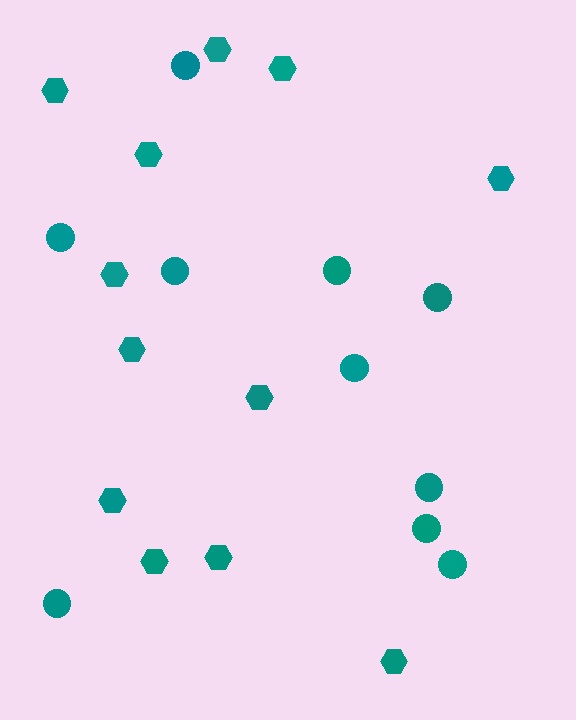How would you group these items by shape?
There are 2 groups: one group of hexagons (12) and one group of circles (10).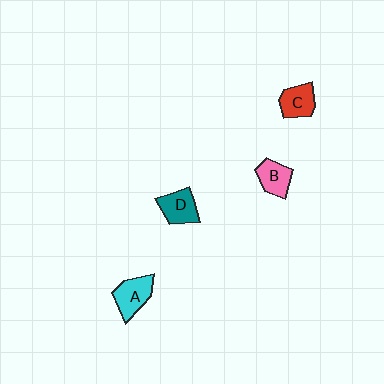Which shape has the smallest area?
Shape B (pink).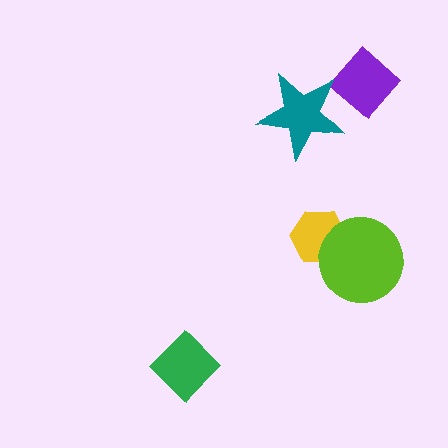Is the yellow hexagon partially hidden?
Yes, it is partially covered by another shape.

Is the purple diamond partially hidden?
Yes, it is partially covered by another shape.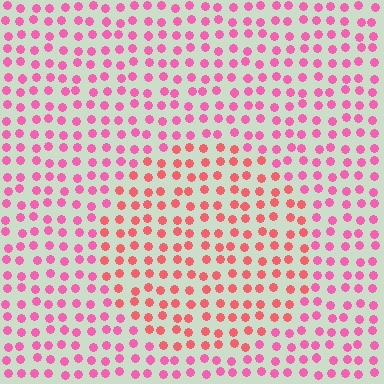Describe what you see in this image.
The image is filled with small pink elements in a uniform arrangement. A circle-shaped region is visible where the elements are tinted to a slightly different hue, forming a subtle color boundary.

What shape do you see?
I see a circle.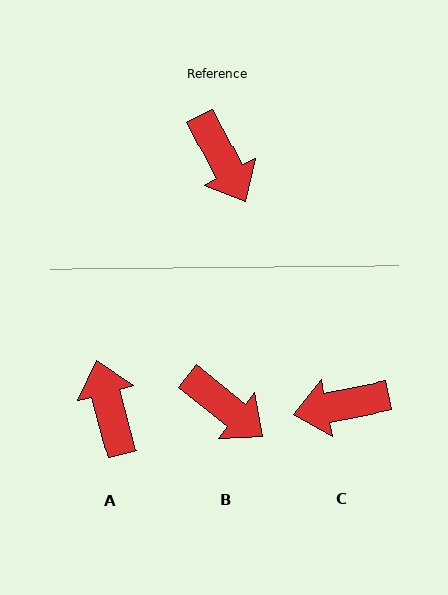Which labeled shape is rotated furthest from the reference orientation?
A, about 167 degrees away.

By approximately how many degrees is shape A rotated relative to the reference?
Approximately 167 degrees counter-clockwise.